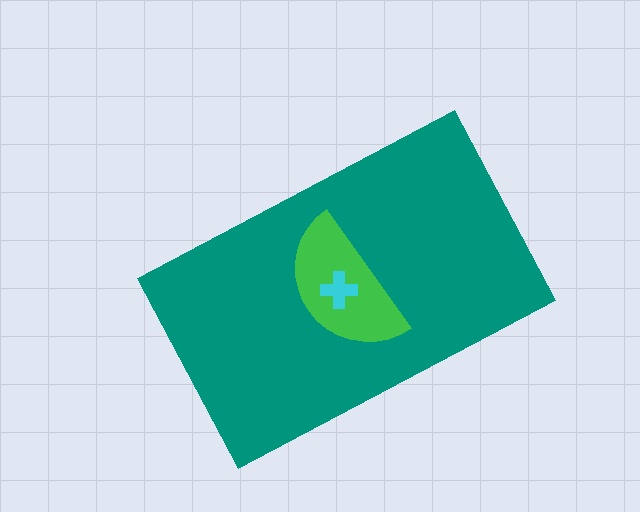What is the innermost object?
The cyan cross.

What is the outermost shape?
The teal rectangle.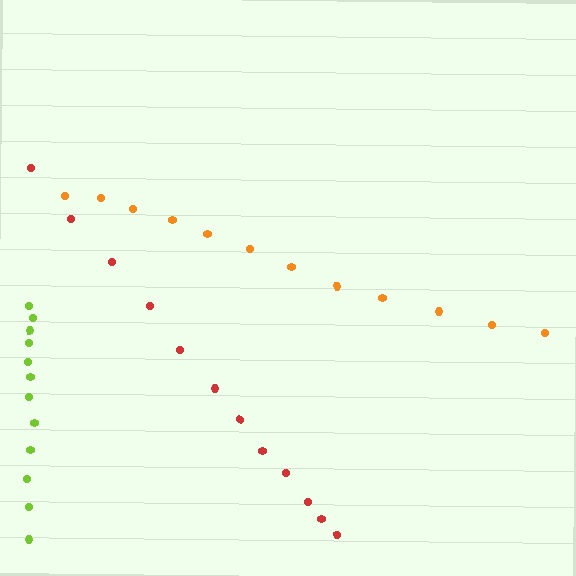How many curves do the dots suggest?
There are 3 distinct paths.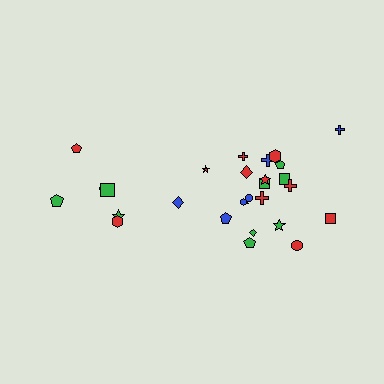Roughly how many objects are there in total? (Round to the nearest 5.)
Roughly 30 objects in total.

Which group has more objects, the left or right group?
The right group.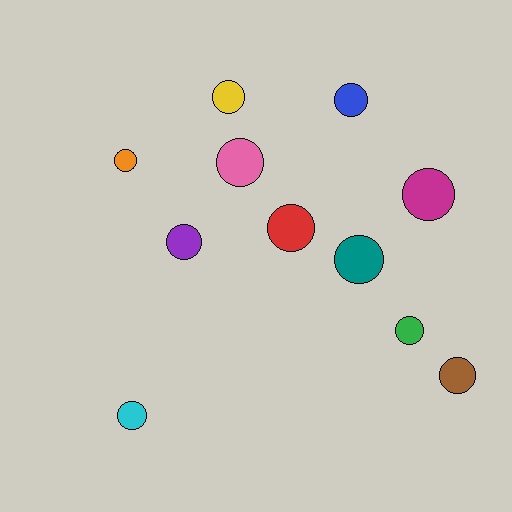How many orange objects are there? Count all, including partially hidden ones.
There is 1 orange object.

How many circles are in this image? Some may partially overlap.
There are 11 circles.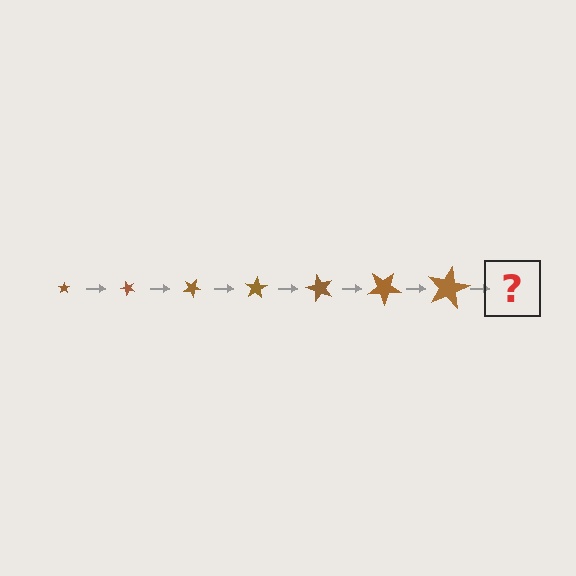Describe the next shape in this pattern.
It should be a star, larger than the previous one and rotated 350 degrees from the start.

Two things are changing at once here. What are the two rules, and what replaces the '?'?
The two rules are that the star grows larger each step and it rotates 50 degrees each step. The '?' should be a star, larger than the previous one and rotated 350 degrees from the start.